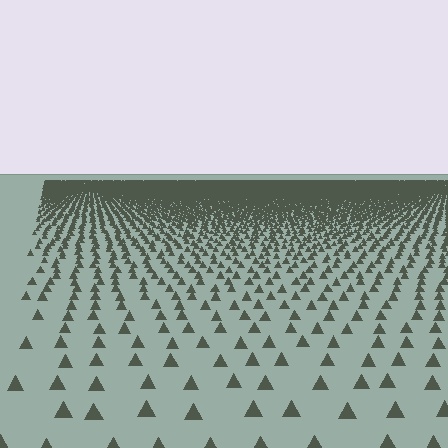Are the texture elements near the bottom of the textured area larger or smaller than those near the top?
Larger. Near the bottom, elements are closer to the viewer and appear at a bigger on-screen size.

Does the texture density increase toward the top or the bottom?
Density increases toward the top.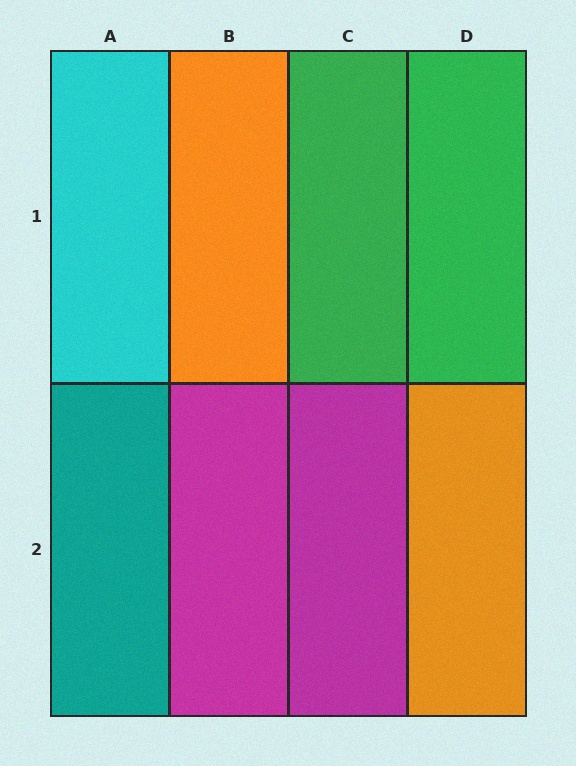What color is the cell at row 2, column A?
Teal.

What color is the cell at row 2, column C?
Magenta.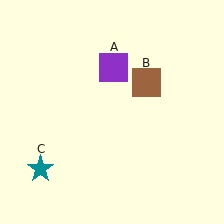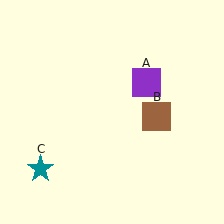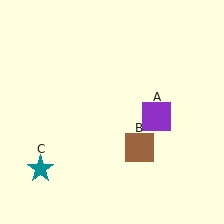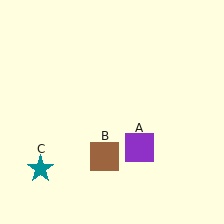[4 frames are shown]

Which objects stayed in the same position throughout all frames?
Teal star (object C) remained stationary.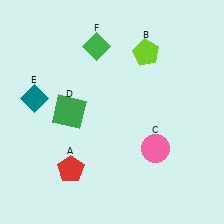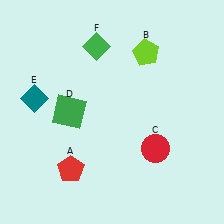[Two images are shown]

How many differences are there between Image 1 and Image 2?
There is 1 difference between the two images.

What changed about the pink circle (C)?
In Image 1, C is pink. In Image 2, it changed to red.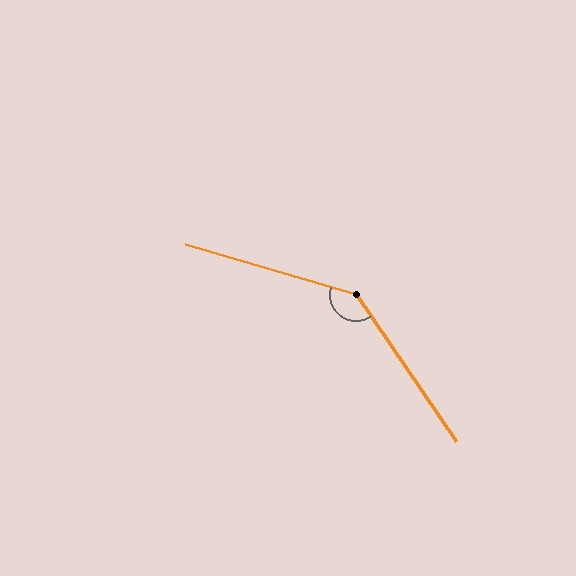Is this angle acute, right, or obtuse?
It is obtuse.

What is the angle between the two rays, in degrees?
Approximately 141 degrees.